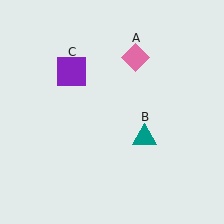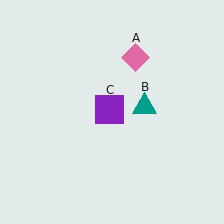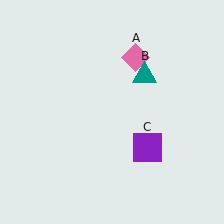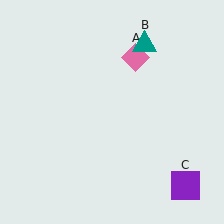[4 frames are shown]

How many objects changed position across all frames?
2 objects changed position: teal triangle (object B), purple square (object C).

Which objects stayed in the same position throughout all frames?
Pink diamond (object A) remained stationary.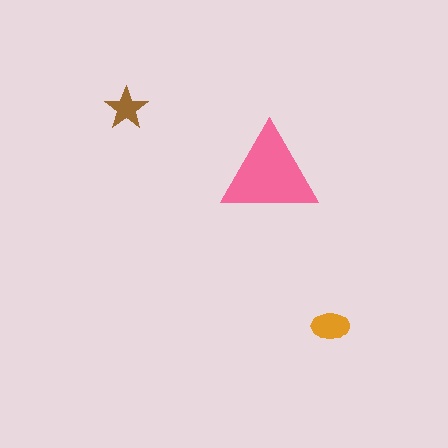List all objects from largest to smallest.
The pink triangle, the orange ellipse, the brown star.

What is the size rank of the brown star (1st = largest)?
3rd.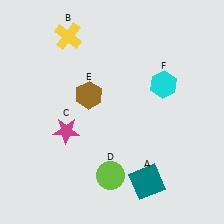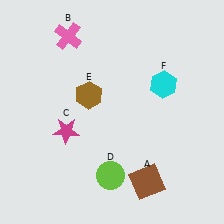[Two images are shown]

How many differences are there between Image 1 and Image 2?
There are 2 differences between the two images.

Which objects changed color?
A changed from teal to brown. B changed from yellow to pink.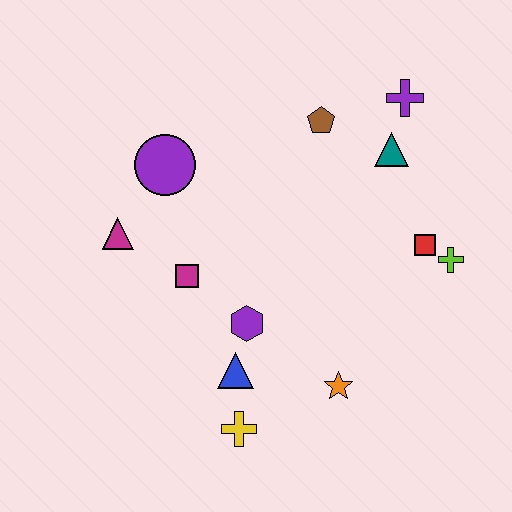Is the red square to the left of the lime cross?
Yes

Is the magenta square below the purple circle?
Yes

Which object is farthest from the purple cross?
The yellow cross is farthest from the purple cross.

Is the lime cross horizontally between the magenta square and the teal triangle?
No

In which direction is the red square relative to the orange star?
The red square is above the orange star.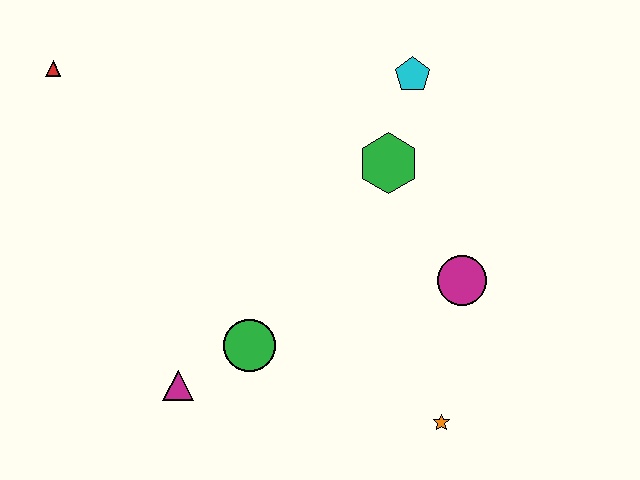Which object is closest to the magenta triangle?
The green circle is closest to the magenta triangle.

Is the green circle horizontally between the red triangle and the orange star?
Yes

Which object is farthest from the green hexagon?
The red triangle is farthest from the green hexagon.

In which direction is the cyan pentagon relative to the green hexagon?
The cyan pentagon is above the green hexagon.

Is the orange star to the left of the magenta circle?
Yes